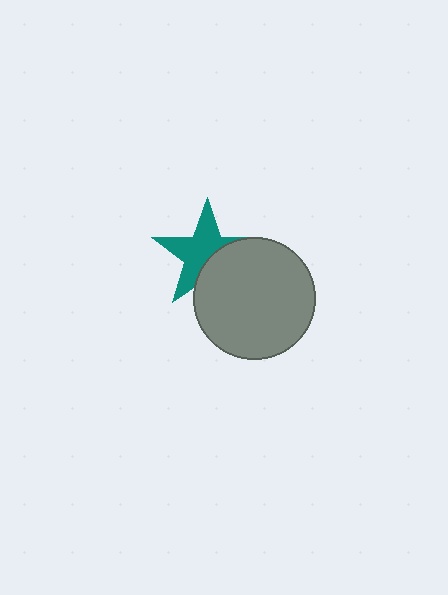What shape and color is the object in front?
The object in front is a gray circle.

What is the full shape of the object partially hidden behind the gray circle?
The partially hidden object is a teal star.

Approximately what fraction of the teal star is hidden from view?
Roughly 39% of the teal star is hidden behind the gray circle.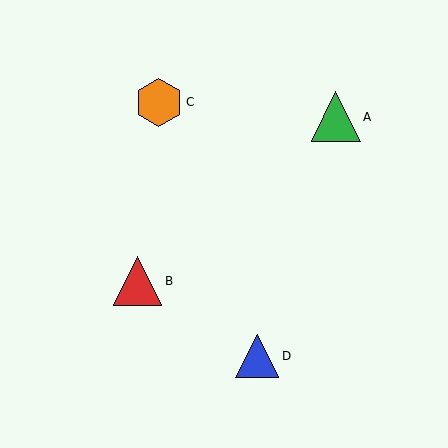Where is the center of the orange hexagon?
The center of the orange hexagon is at (159, 102).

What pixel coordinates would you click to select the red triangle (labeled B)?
Click at (138, 281) to select the red triangle B.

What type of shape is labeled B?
Shape B is a red triangle.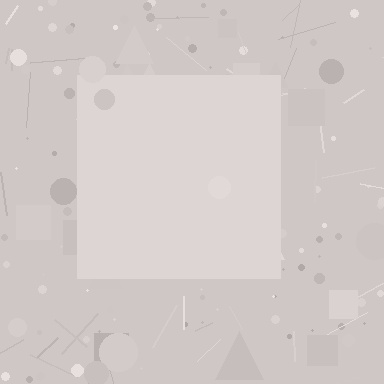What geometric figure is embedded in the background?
A square is embedded in the background.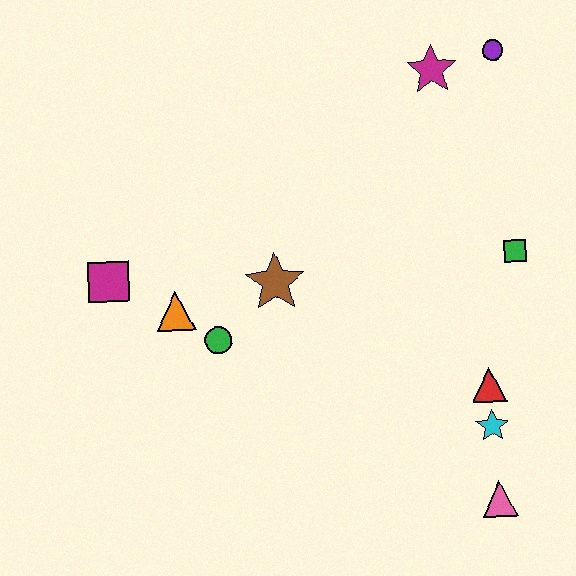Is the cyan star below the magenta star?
Yes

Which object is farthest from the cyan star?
The magenta square is farthest from the cyan star.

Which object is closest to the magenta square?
The orange triangle is closest to the magenta square.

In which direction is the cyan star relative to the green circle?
The cyan star is to the right of the green circle.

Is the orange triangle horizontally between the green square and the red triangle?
No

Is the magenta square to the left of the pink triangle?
Yes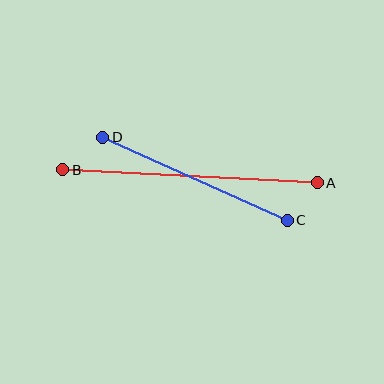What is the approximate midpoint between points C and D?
The midpoint is at approximately (195, 179) pixels.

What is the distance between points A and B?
The distance is approximately 255 pixels.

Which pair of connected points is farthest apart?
Points A and B are farthest apart.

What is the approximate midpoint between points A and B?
The midpoint is at approximately (190, 176) pixels.